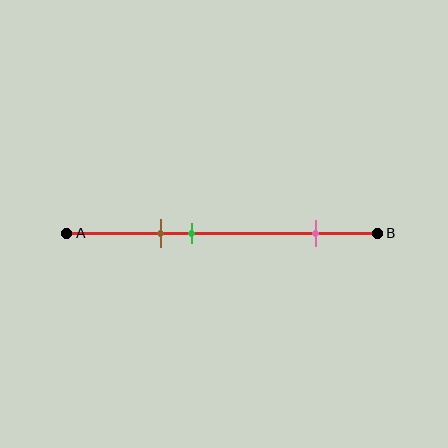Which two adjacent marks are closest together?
The brown and green marks are the closest adjacent pair.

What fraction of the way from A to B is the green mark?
The green mark is approximately 40% (0.4) of the way from A to B.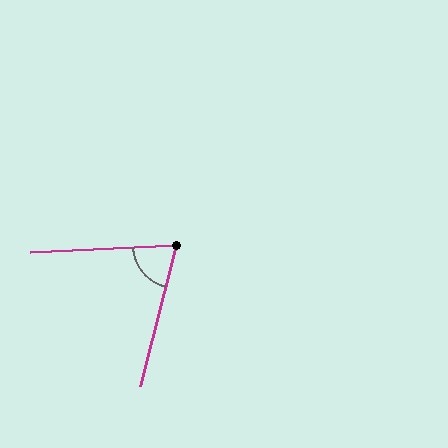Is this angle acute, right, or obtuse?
It is acute.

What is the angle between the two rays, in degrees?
Approximately 73 degrees.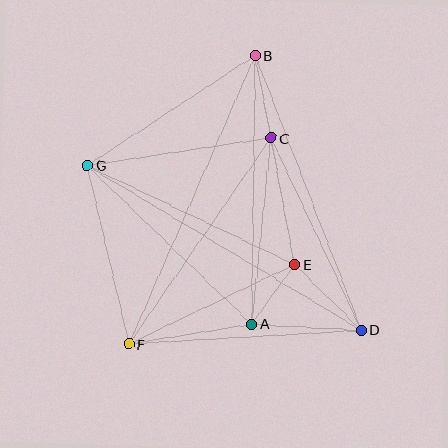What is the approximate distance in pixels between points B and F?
The distance between B and F is approximately 315 pixels.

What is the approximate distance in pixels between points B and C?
The distance between B and C is approximately 84 pixels.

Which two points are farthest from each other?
Points D and G are farthest from each other.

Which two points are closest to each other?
Points A and E are closest to each other.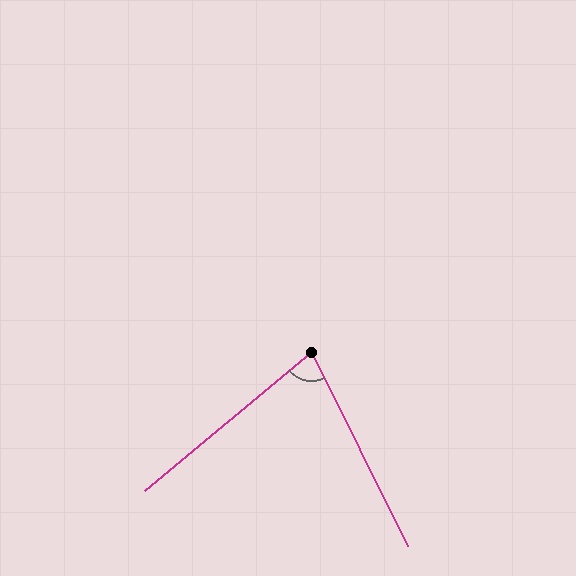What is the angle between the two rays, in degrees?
Approximately 77 degrees.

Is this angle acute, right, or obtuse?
It is acute.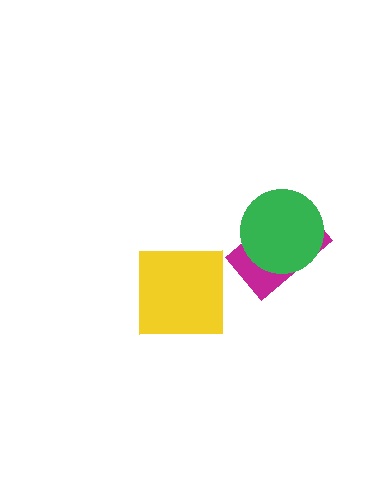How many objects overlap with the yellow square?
0 objects overlap with the yellow square.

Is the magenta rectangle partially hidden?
Yes, it is partially covered by another shape.